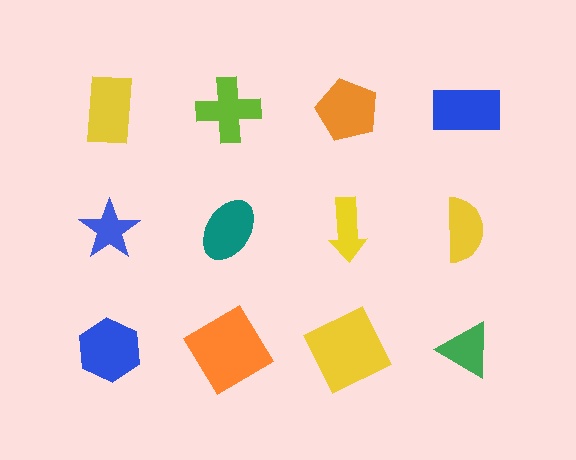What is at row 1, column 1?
A yellow rectangle.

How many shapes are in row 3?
4 shapes.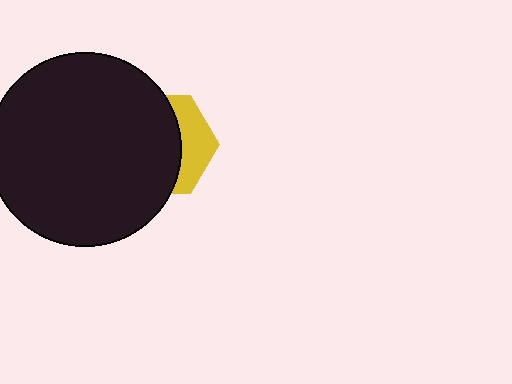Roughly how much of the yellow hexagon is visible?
A small part of it is visible (roughly 32%).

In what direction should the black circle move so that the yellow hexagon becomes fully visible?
The black circle should move left. That is the shortest direction to clear the overlap and leave the yellow hexagon fully visible.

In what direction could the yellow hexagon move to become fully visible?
The yellow hexagon could move right. That would shift it out from behind the black circle entirely.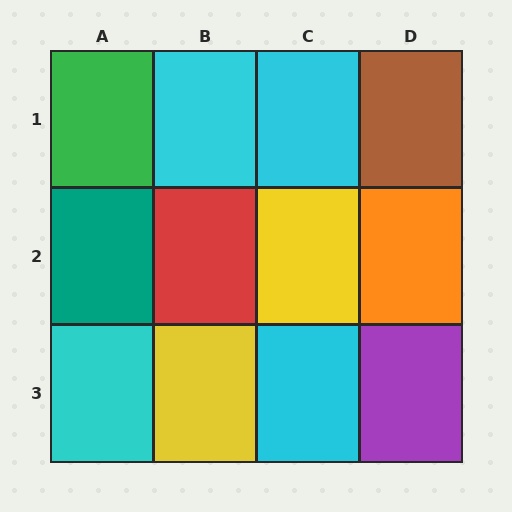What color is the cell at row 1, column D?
Brown.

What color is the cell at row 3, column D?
Purple.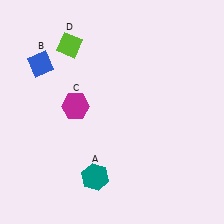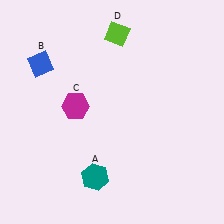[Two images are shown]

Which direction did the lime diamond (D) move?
The lime diamond (D) moved right.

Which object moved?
The lime diamond (D) moved right.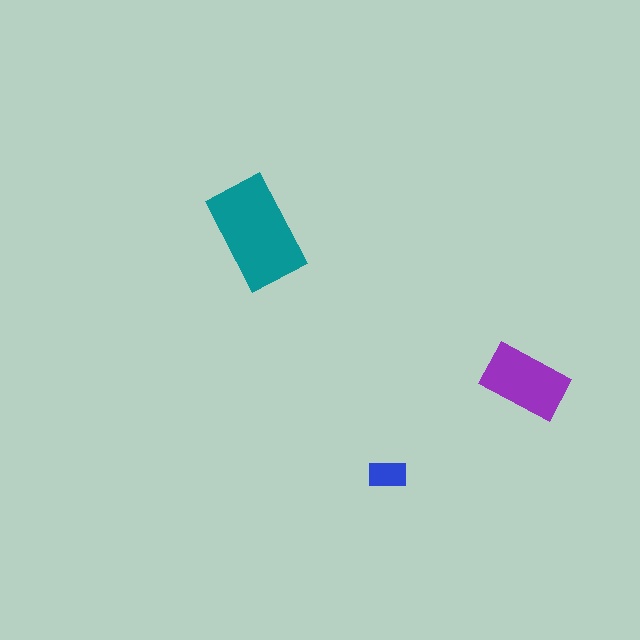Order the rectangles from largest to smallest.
the teal one, the purple one, the blue one.